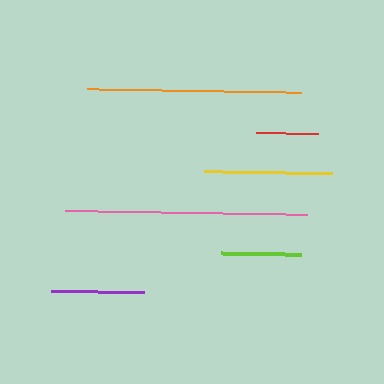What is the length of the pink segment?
The pink segment is approximately 242 pixels long.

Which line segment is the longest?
The pink line is the longest at approximately 242 pixels.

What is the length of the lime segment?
The lime segment is approximately 80 pixels long.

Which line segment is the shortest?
The red line is the shortest at approximately 62 pixels.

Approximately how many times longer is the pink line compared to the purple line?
The pink line is approximately 2.6 times the length of the purple line.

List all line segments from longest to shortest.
From longest to shortest: pink, orange, yellow, purple, lime, red.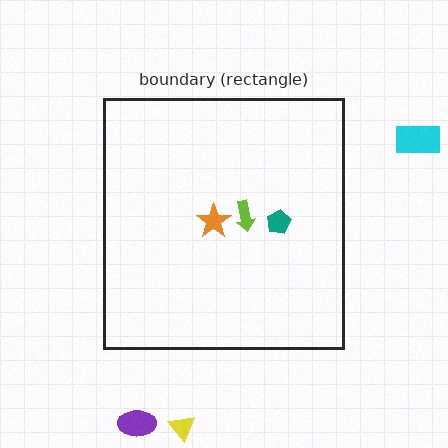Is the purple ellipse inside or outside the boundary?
Outside.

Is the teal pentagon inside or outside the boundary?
Inside.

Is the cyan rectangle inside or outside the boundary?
Outside.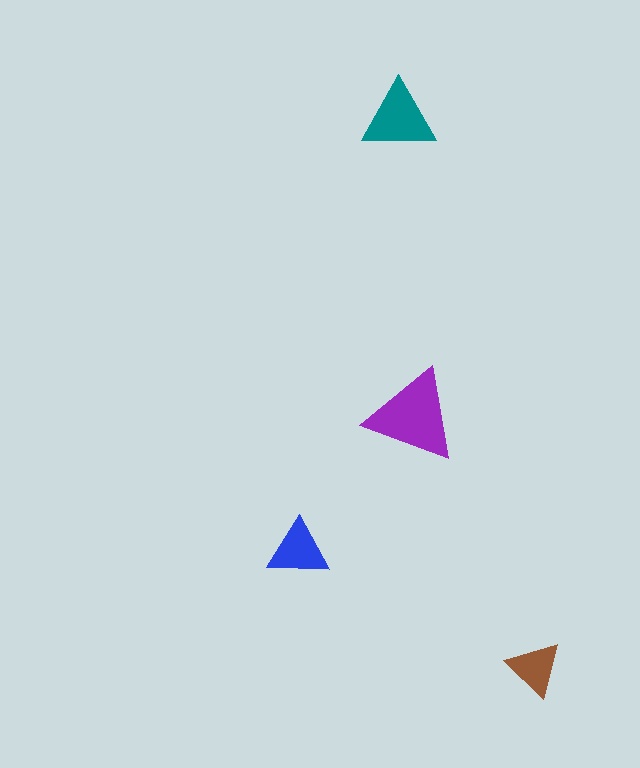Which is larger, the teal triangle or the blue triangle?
The teal one.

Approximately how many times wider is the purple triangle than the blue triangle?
About 1.5 times wider.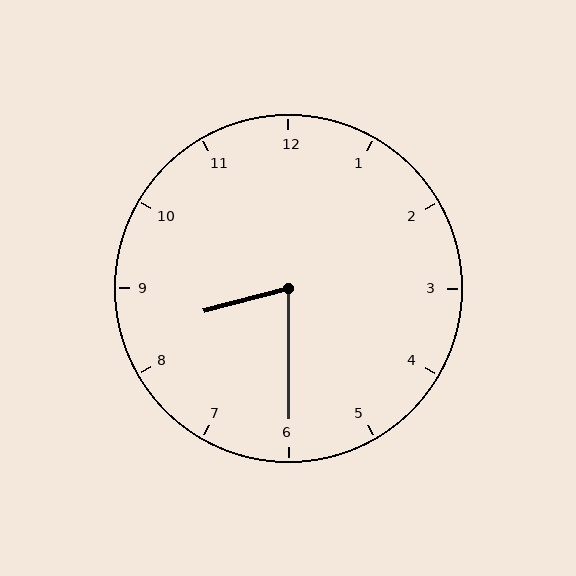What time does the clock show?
8:30.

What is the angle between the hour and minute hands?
Approximately 75 degrees.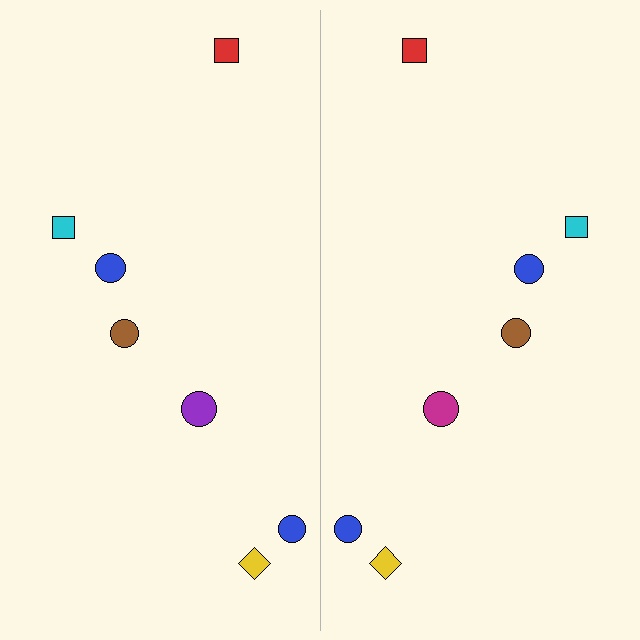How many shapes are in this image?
There are 14 shapes in this image.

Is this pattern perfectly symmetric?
No, the pattern is not perfectly symmetric. The magenta circle on the right side breaks the symmetry — its mirror counterpart is purple.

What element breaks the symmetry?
The magenta circle on the right side breaks the symmetry — its mirror counterpart is purple.